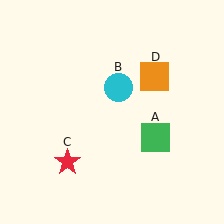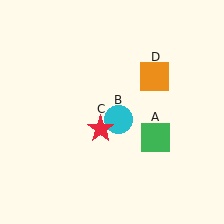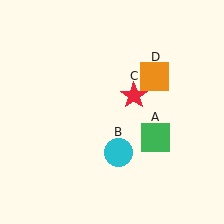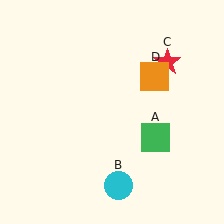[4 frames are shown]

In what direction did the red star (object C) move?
The red star (object C) moved up and to the right.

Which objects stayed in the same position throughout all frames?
Green square (object A) and orange square (object D) remained stationary.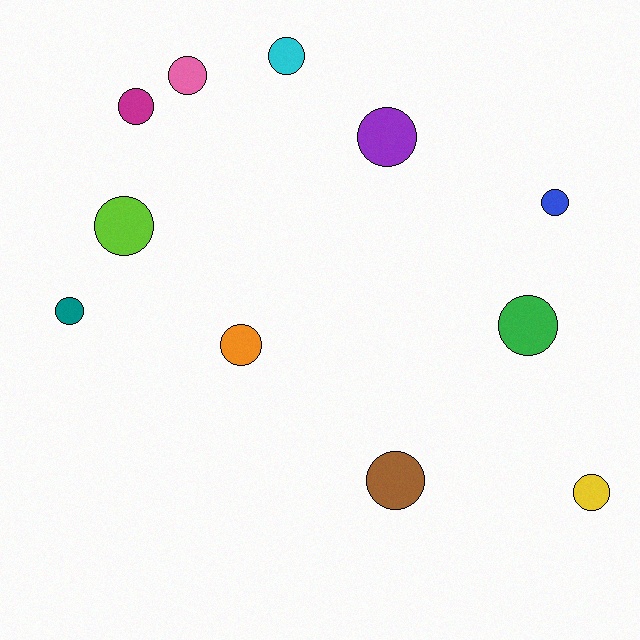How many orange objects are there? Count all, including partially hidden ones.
There is 1 orange object.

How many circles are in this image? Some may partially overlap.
There are 11 circles.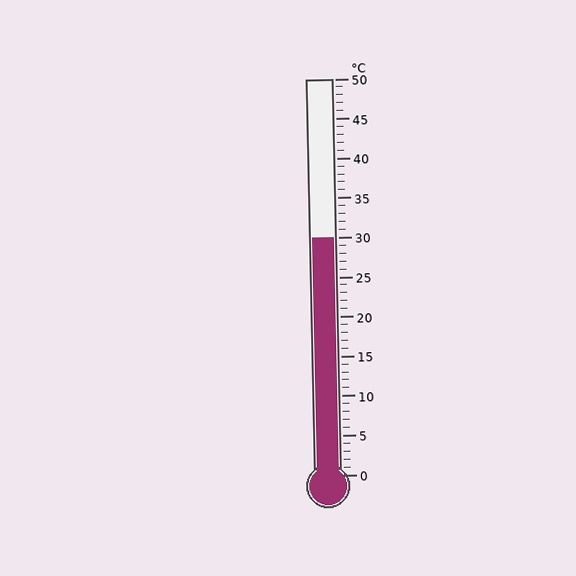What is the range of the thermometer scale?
The thermometer scale ranges from 0°C to 50°C.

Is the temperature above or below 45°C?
The temperature is below 45°C.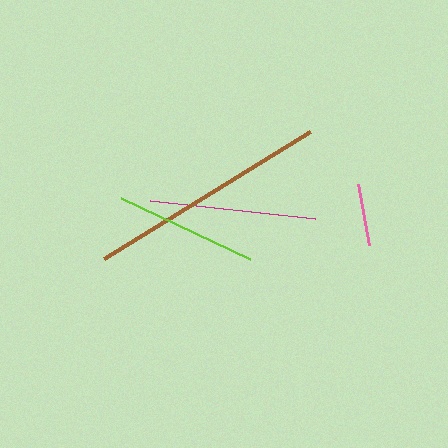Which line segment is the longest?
The brown line is the longest at approximately 242 pixels.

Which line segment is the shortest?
The pink line is the shortest at approximately 63 pixels.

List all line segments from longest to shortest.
From longest to shortest: brown, magenta, lime, pink.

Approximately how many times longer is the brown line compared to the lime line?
The brown line is approximately 1.7 times the length of the lime line.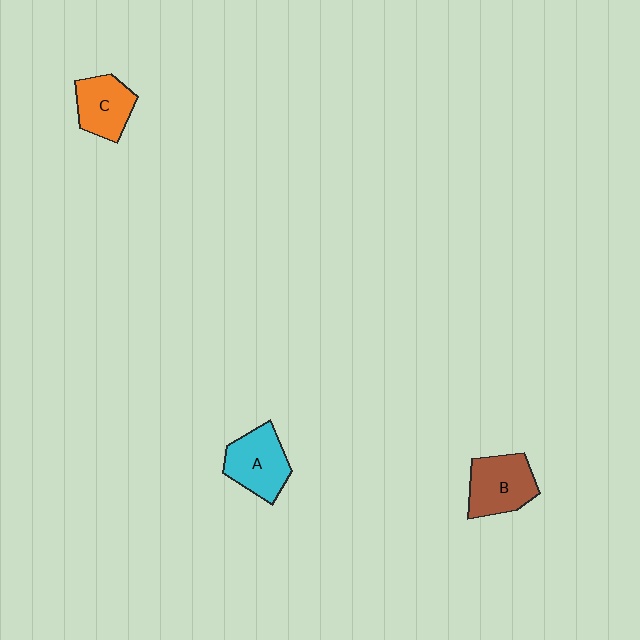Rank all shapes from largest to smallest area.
From largest to smallest: B (brown), A (cyan), C (orange).